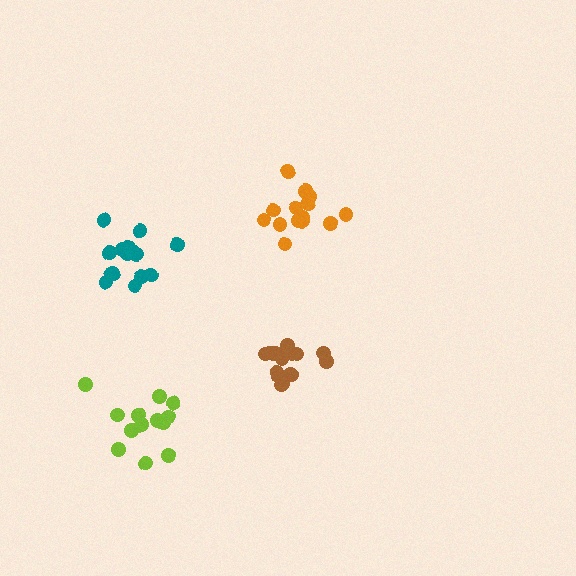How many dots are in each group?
Group 1: 14 dots, Group 2: 14 dots, Group 3: 14 dots, Group 4: 15 dots (57 total).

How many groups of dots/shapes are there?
There are 4 groups.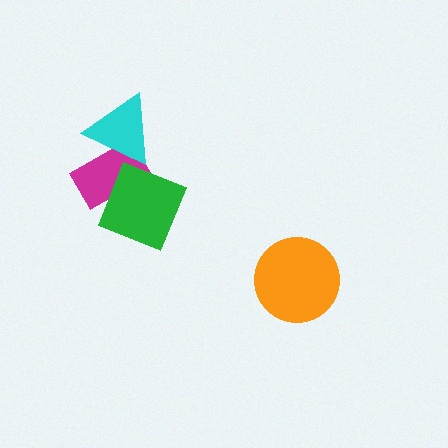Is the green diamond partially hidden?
No, no other shape covers it.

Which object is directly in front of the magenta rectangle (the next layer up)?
The cyan triangle is directly in front of the magenta rectangle.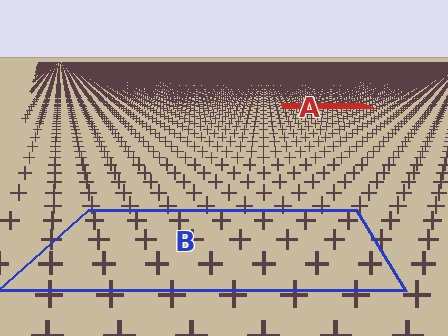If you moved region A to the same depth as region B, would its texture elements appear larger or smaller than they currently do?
They would appear larger. At a closer depth, the same texture elements are projected at a bigger on-screen size.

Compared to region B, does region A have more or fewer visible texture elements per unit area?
Region A has more texture elements per unit area — they are packed more densely because it is farther away.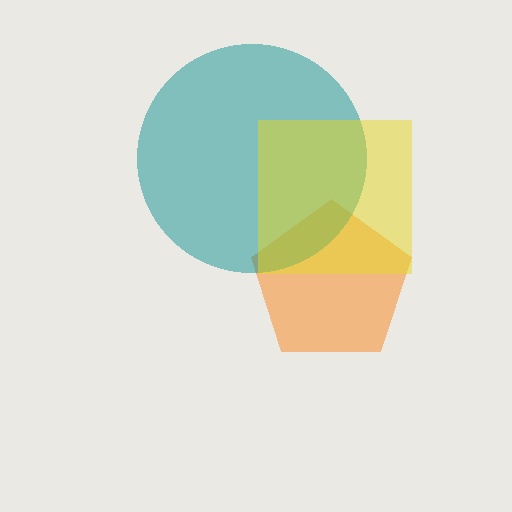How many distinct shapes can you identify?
There are 3 distinct shapes: an orange pentagon, a teal circle, a yellow square.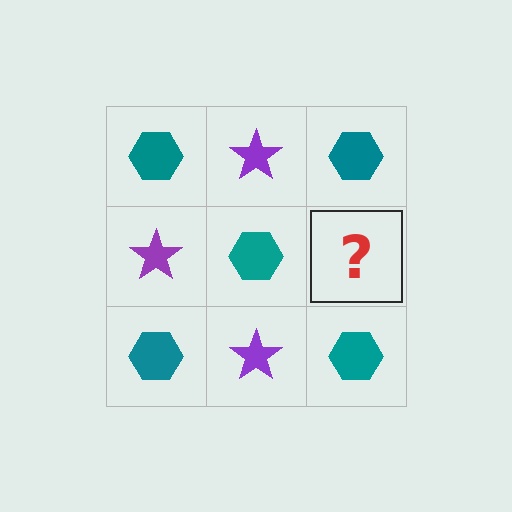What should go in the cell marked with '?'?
The missing cell should contain a purple star.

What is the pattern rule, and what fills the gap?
The rule is that it alternates teal hexagon and purple star in a checkerboard pattern. The gap should be filled with a purple star.